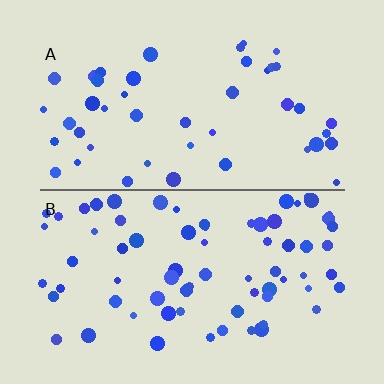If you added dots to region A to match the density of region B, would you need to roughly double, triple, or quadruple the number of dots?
Approximately double.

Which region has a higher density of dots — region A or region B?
B (the bottom).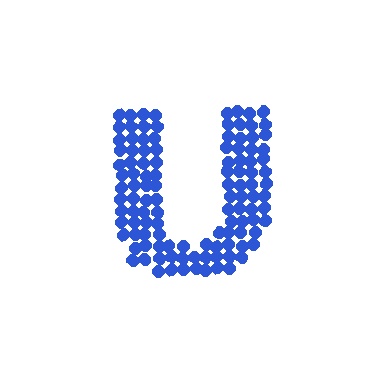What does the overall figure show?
The overall figure shows the letter U.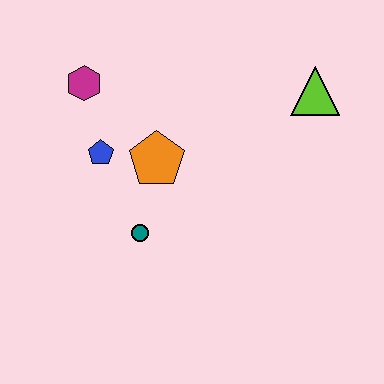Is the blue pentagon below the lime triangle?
Yes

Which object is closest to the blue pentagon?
The orange pentagon is closest to the blue pentagon.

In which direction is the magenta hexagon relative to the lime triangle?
The magenta hexagon is to the left of the lime triangle.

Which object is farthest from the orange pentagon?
The lime triangle is farthest from the orange pentagon.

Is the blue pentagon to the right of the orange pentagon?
No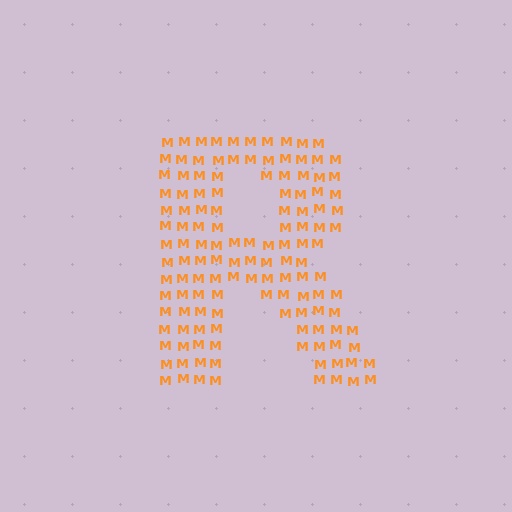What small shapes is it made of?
It is made of small letter M's.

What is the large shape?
The large shape is the letter R.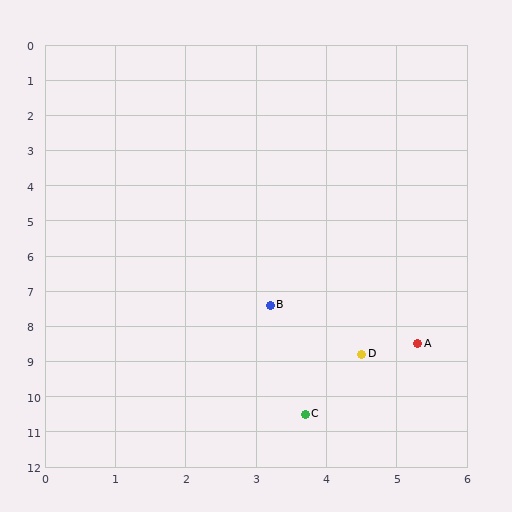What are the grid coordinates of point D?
Point D is at approximately (4.5, 8.8).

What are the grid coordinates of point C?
Point C is at approximately (3.7, 10.5).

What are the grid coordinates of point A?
Point A is at approximately (5.3, 8.5).